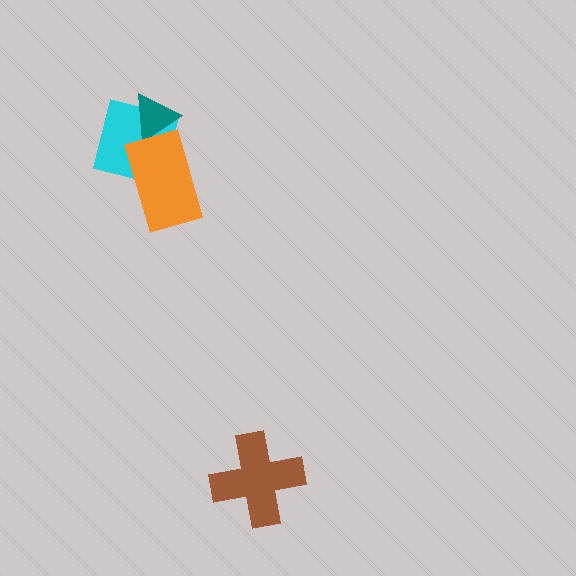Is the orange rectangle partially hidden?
No, no other shape covers it.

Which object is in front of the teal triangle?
The orange rectangle is in front of the teal triangle.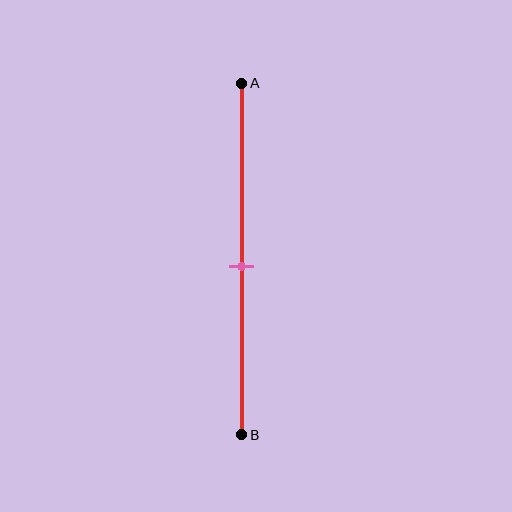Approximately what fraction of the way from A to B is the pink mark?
The pink mark is approximately 50% of the way from A to B.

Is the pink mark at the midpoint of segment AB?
Yes, the mark is approximately at the midpoint.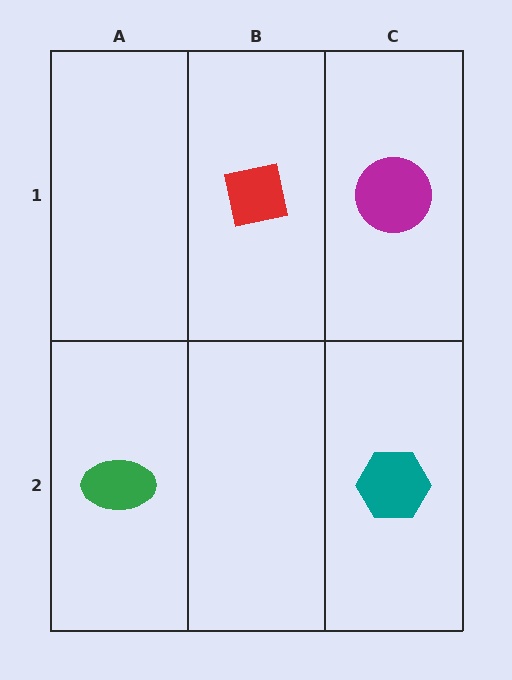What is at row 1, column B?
A red square.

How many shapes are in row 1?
2 shapes.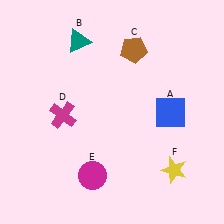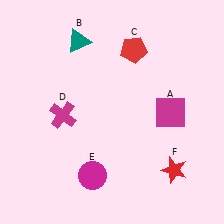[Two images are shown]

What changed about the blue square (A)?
In Image 1, A is blue. In Image 2, it changed to magenta.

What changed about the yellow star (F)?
In Image 1, F is yellow. In Image 2, it changed to red.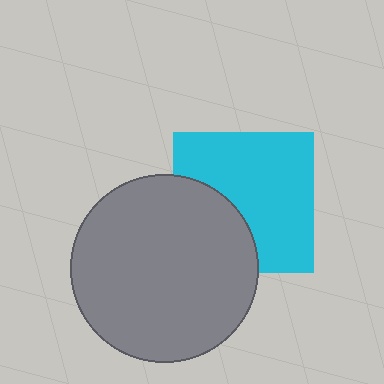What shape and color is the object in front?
The object in front is a gray circle.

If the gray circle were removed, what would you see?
You would see the complete cyan square.